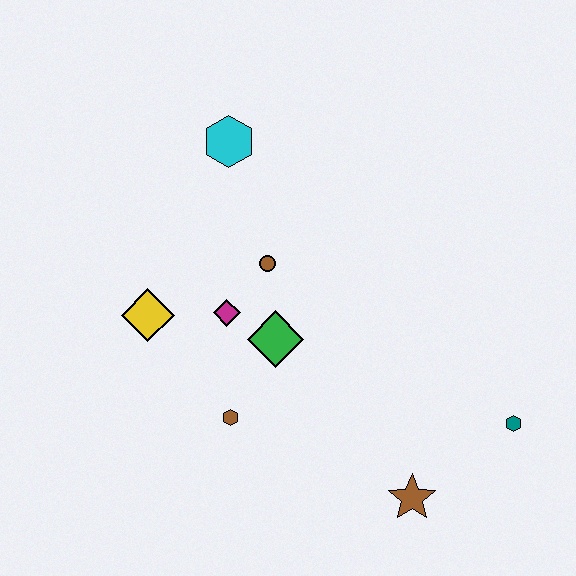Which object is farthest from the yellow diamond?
The teal hexagon is farthest from the yellow diamond.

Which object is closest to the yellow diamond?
The magenta diamond is closest to the yellow diamond.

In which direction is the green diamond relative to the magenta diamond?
The green diamond is to the right of the magenta diamond.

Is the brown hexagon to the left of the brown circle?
Yes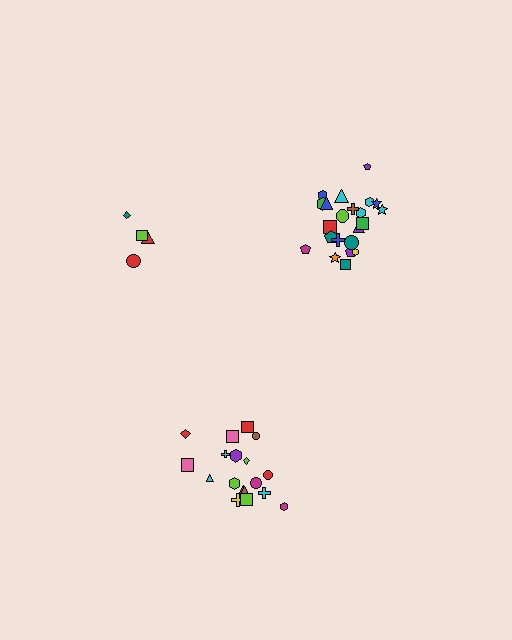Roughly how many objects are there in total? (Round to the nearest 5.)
Roughly 45 objects in total.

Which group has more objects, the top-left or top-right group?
The top-right group.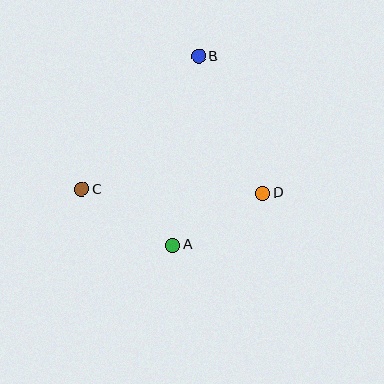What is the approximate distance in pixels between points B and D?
The distance between B and D is approximately 152 pixels.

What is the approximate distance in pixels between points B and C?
The distance between B and C is approximately 177 pixels.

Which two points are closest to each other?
Points A and D are closest to each other.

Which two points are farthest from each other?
Points A and B are farthest from each other.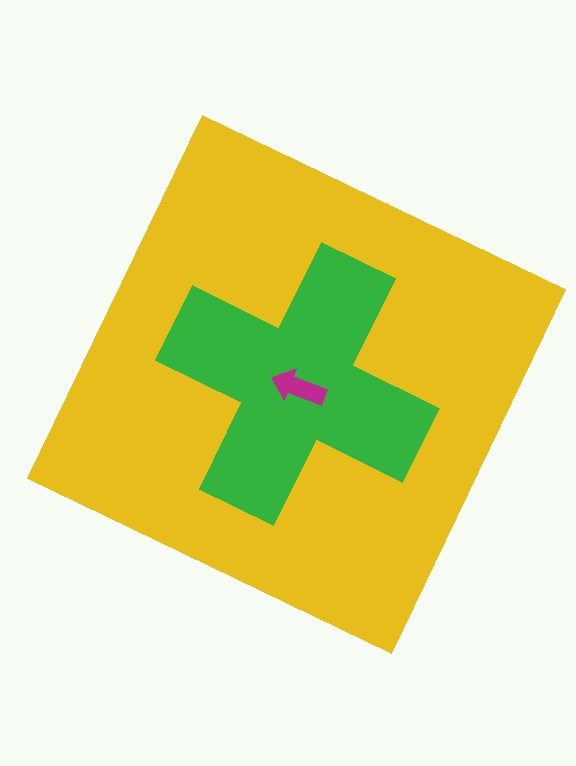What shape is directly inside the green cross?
The magenta arrow.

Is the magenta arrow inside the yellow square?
Yes.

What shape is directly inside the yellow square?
The green cross.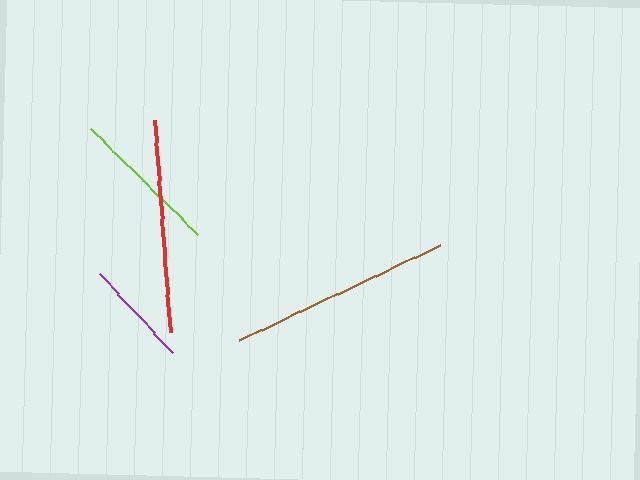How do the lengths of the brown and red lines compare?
The brown and red lines are approximately the same length.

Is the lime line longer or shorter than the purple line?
The lime line is longer than the purple line.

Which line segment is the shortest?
The purple line is the shortest at approximately 107 pixels.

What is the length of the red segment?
The red segment is approximately 214 pixels long.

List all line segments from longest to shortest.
From longest to shortest: brown, red, lime, purple.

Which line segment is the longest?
The brown line is the longest at approximately 222 pixels.